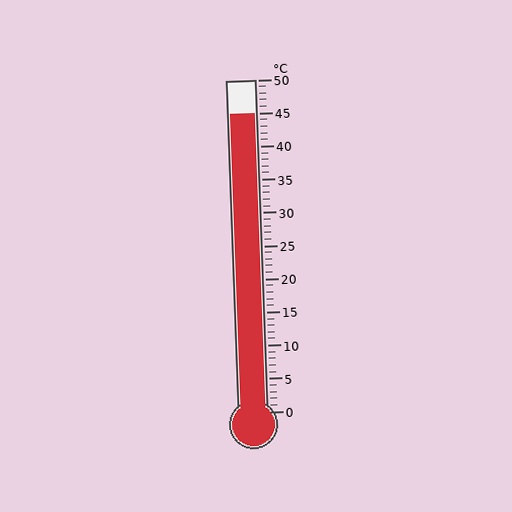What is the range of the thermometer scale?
The thermometer scale ranges from 0°C to 50°C.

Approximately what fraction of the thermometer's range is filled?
The thermometer is filled to approximately 90% of its range.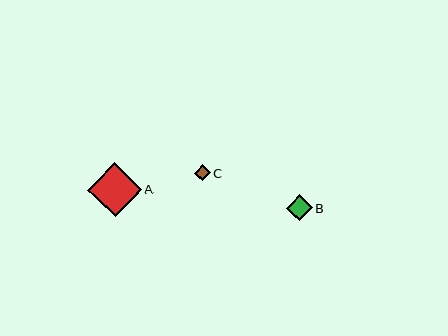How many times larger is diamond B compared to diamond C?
Diamond B is approximately 1.7 times the size of diamond C.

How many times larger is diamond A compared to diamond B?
Diamond A is approximately 2.0 times the size of diamond B.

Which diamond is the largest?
Diamond A is the largest with a size of approximately 54 pixels.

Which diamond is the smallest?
Diamond C is the smallest with a size of approximately 16 pixels.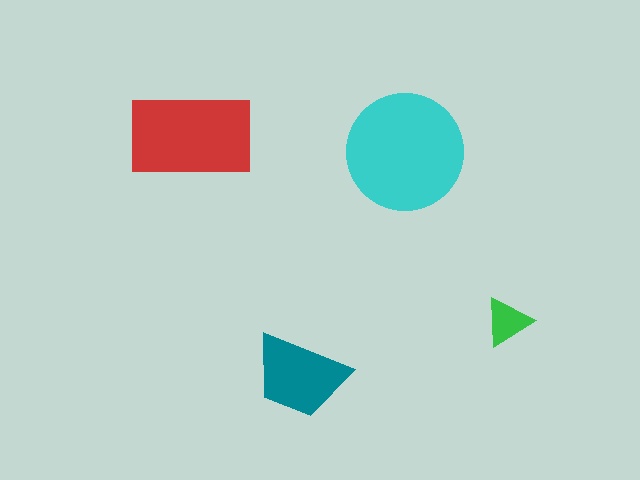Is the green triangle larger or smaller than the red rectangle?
Smaller.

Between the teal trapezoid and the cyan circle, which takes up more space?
The cyan circle.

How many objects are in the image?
There are 4 objects in the image.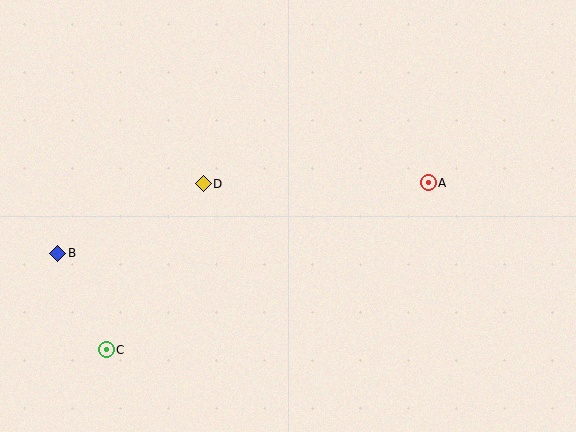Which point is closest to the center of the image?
Point D at (203, 184) is closest to the center.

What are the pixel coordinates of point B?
Point B is at (58, 253).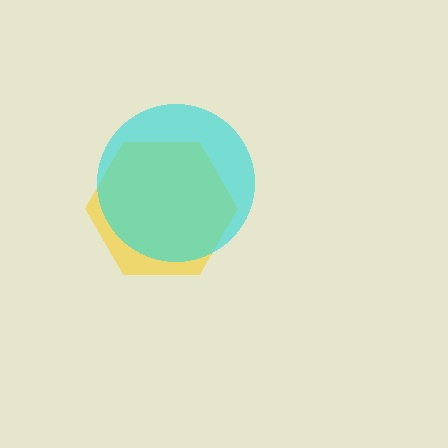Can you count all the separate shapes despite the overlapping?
Yes, there are 2 separate shapes.